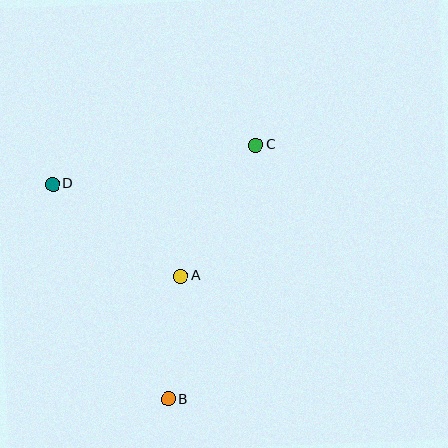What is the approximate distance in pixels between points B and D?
The distance between B and D is approximately 244 pixels.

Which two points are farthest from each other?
Points B and C are farthest from each other.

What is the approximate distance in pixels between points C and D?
The distance between C and D is approximately 207 pixels.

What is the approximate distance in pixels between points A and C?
The distance between A and C is approximately 151 pixels.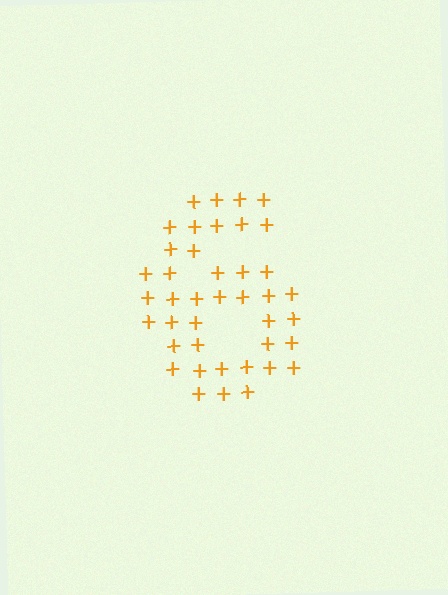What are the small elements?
The small elements are plus signs.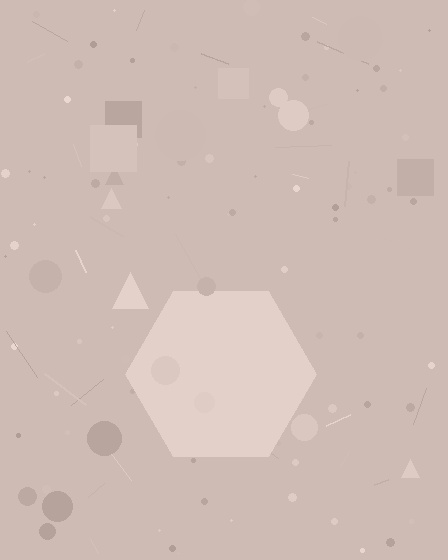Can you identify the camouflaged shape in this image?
The camouflaged shape is a hexagon.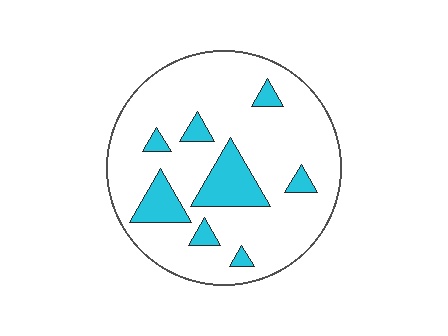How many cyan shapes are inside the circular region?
8.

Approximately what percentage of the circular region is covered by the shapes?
Approximately 15%.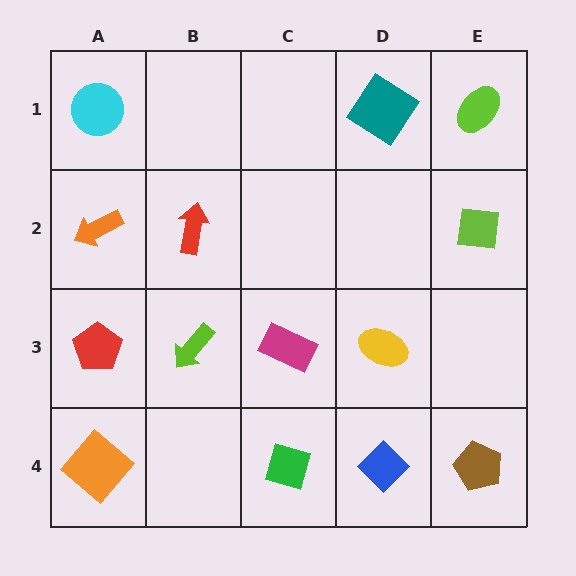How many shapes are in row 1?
3 shapes.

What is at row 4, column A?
An orange diamond.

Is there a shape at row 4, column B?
No, that cell is empty.